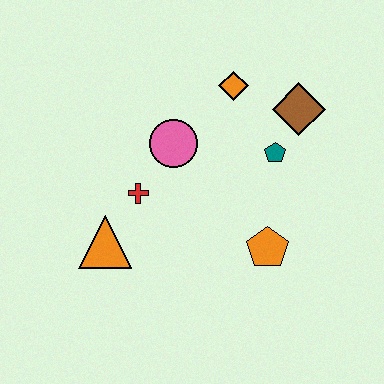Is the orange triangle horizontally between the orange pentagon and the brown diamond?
No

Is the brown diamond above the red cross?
Yes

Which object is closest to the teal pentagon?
The brown diamond is closest to the teal pentagon.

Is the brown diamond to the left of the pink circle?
No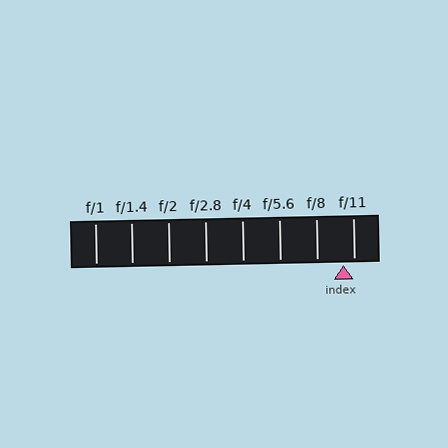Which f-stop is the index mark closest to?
The index mark is closest to f/11.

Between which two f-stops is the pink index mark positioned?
The index mark is between f/8 and f/11.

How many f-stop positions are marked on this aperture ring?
There are 8 f-stop positions marked.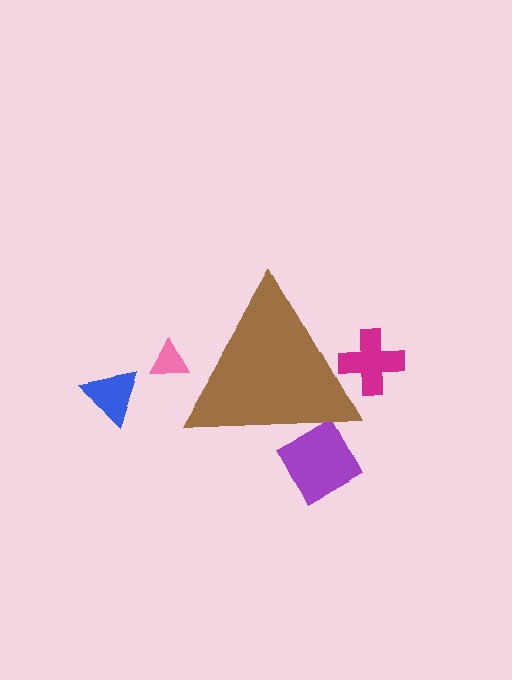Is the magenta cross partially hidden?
Yes, the magenta cross is partially hidden behind the brown triangle.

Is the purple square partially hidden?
Yes, the purple square is partially hidden behind the brown triangle.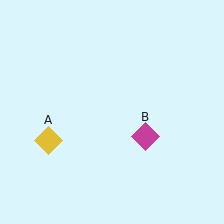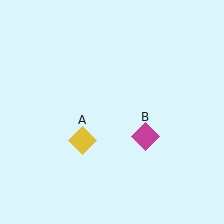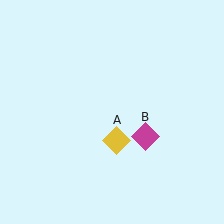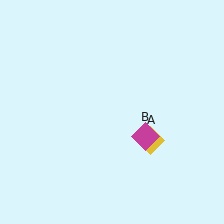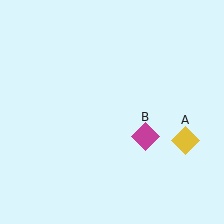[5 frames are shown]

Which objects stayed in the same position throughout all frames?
Magenta diamond (object B) remained stationary.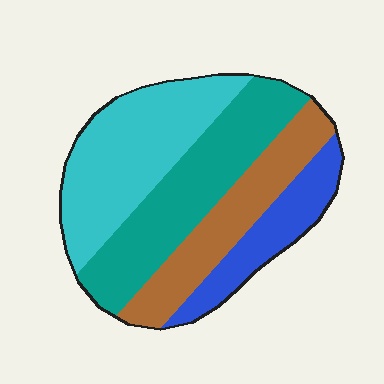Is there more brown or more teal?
Teal.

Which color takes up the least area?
Blue, at roughly 15%.